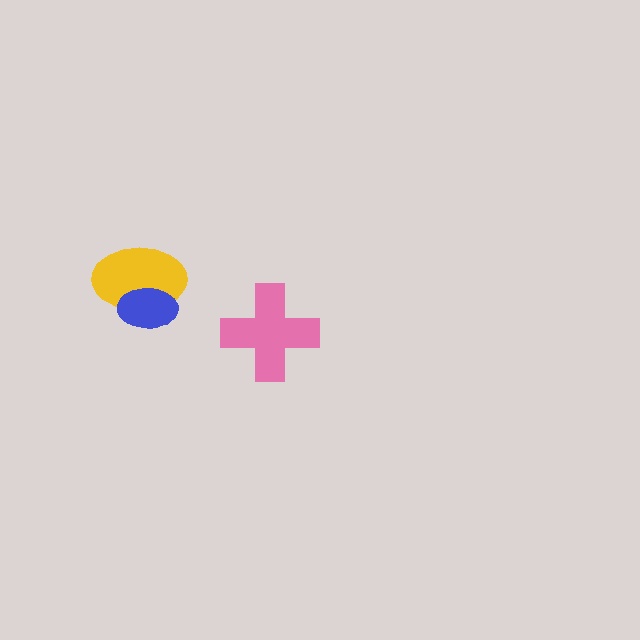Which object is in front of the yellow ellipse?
The blue ellipse is in front of the yellow ellipse.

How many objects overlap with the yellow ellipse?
1 object overlaps with the yellow ellipse.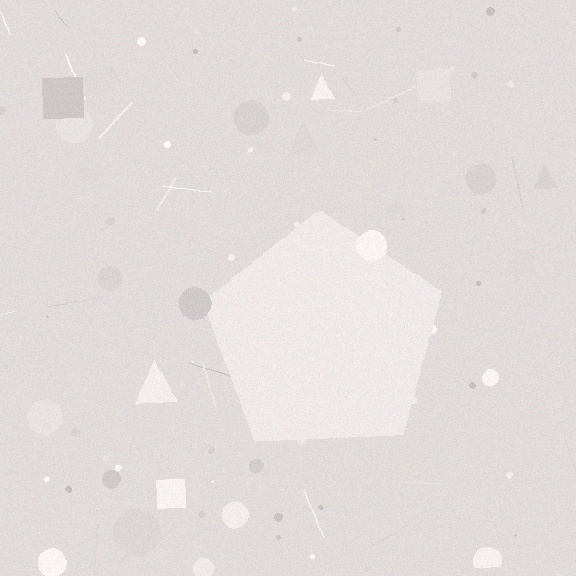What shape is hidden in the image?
A pentagon is hidden in the image.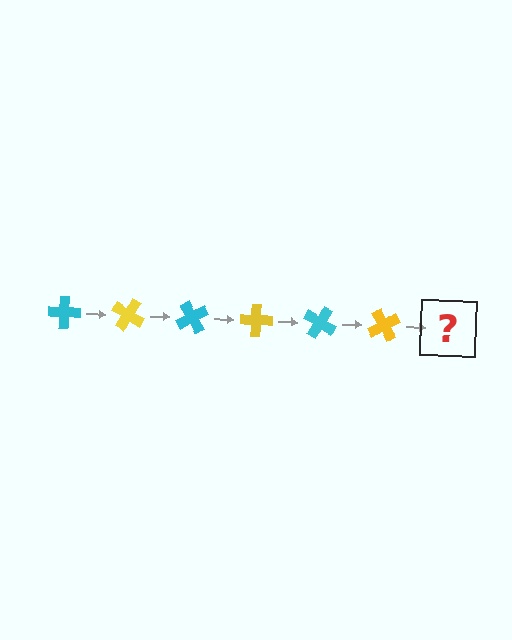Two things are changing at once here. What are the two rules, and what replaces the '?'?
The two rules are that it rotates 30 degrees each step and the color cycles through cyan and yellow. The '?' should be a cyan cross, rotated 180 degrees from the start.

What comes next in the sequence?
The next element should be a cyan cross, rotated 180 degrees from the start.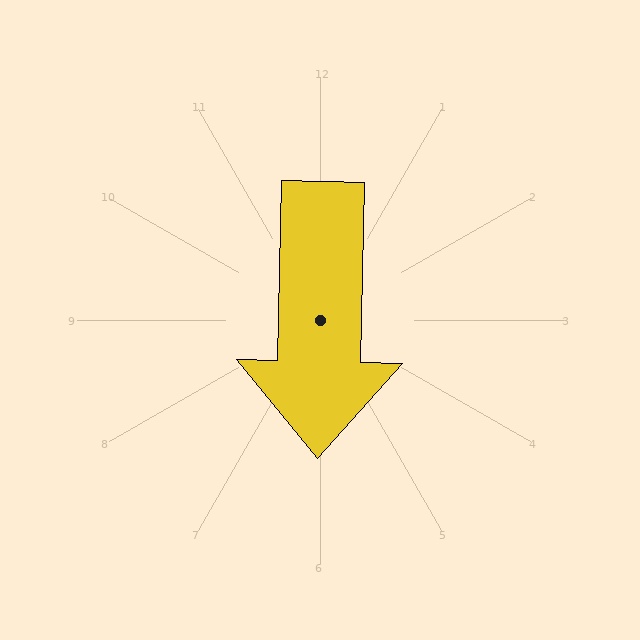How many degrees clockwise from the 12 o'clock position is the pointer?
Approximately 181 degrees.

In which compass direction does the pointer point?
South.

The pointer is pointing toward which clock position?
Roughly 6 o'clock.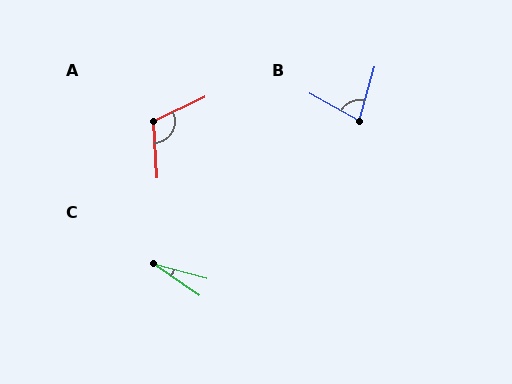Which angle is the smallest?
C, at approximately 19 degrees.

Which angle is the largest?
A, at approximately 112 degrees.